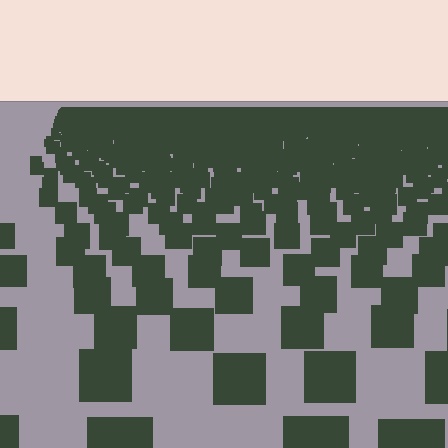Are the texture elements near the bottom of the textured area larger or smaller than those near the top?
Larger. Near the bottom, elements are closer to the viewer and appear at a bigger on-screen size.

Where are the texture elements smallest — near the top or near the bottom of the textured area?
Near the top.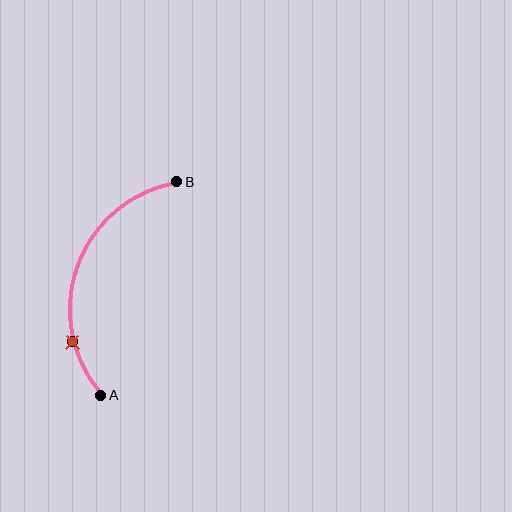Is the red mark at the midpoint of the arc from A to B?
No. The red mark lies on the arc but is closer to endpoint A. The arc midpoint would be at the point on the curve equidistant along the arc from both A and B.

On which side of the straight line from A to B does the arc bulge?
The arc bulges to the left of the straight line connecting A and B.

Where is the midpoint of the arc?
The arc midpoint is the point on the curve farthest from the straight line joining A and B. It sits to the left of that line.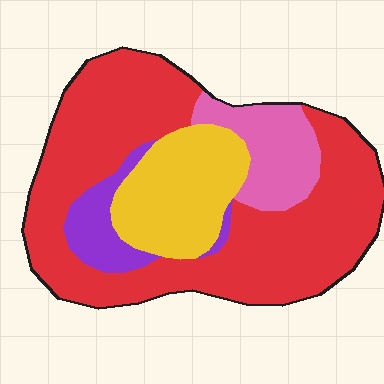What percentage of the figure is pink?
Pink takes up about one eighth (1/8) of the figure.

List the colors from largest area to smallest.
From largest to smallest: red, yellow, pink, purple.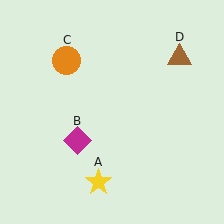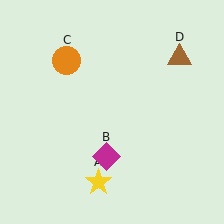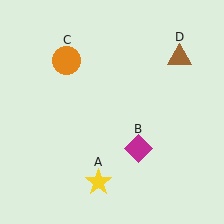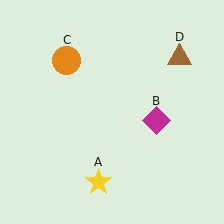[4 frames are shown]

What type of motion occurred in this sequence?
The magenta diamond (object B) rotated counterclockwise around the center of the scene.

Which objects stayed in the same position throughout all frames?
Yellow star (object A) and orange circle (object C) and brown triangle (object D) remained stationary.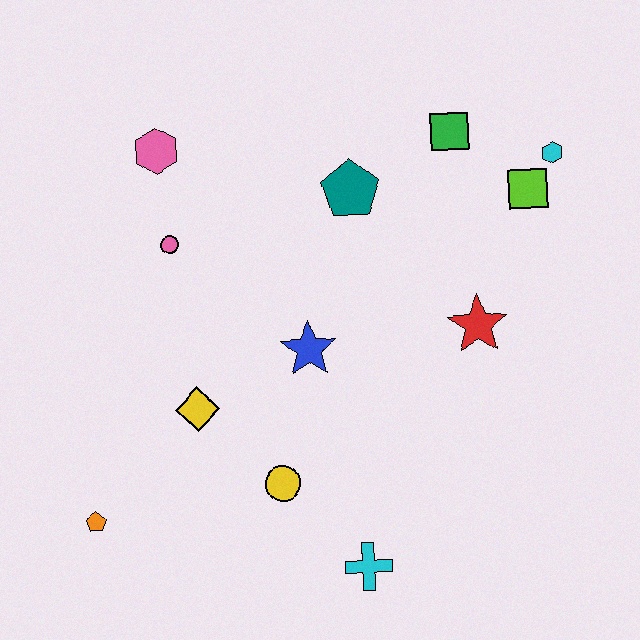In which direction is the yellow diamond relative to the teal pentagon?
The yellow diamond is below the teal pentagon.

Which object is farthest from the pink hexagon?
The cyan cross is farthest from the pink hexagon.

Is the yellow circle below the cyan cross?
No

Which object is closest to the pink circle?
The pink hexagon is closest to the pink circle.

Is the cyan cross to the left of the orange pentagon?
No